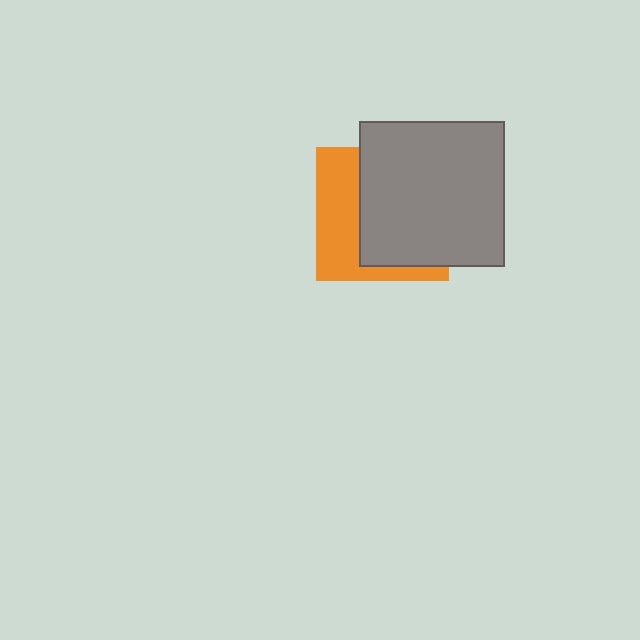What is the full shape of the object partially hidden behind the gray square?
The partially hidden object is an orange square.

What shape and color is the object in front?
The object in front is a gray square.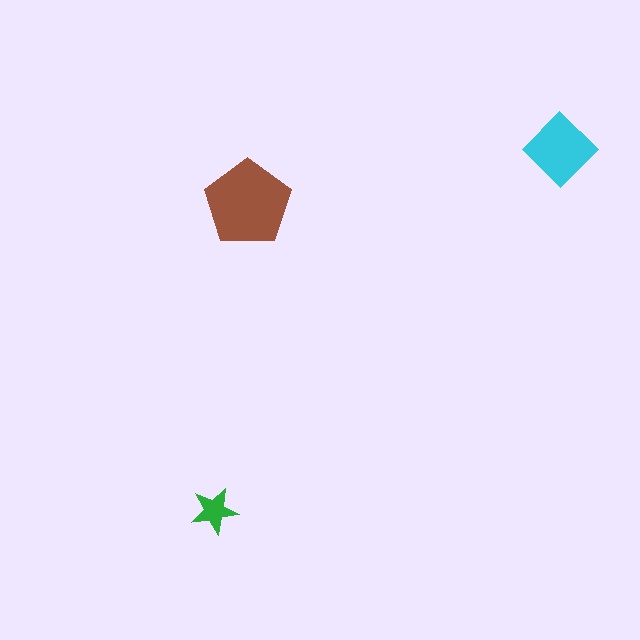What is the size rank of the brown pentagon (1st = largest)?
1st.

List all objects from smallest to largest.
The green star, the cyan diamond, the brown pentagon.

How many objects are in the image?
There are 3 objects in the image.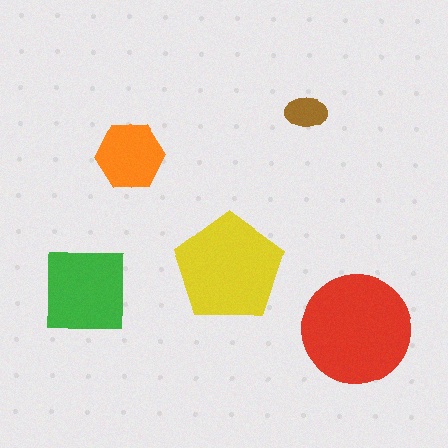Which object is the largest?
The red circle.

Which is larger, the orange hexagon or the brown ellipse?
The orange hexagon.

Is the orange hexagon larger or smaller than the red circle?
Smaller.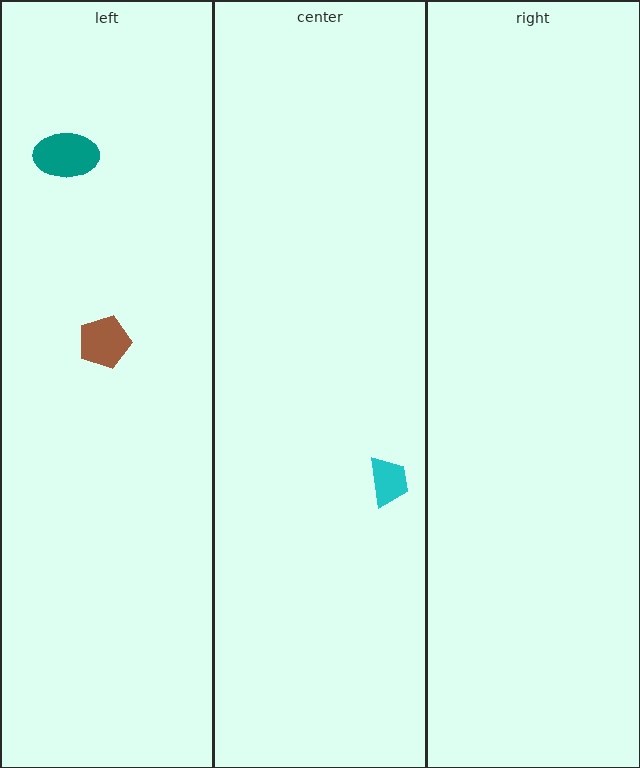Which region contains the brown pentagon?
The left region.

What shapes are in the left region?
The teal ellipse, the brown pentagon.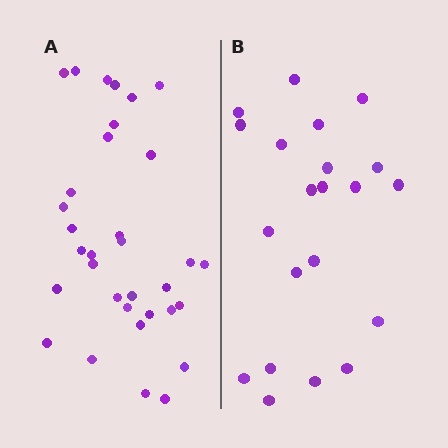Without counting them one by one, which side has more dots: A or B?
Region A (the left region) has more dots.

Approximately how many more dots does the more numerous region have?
Region A has roughly 12 or so more dots than region B.